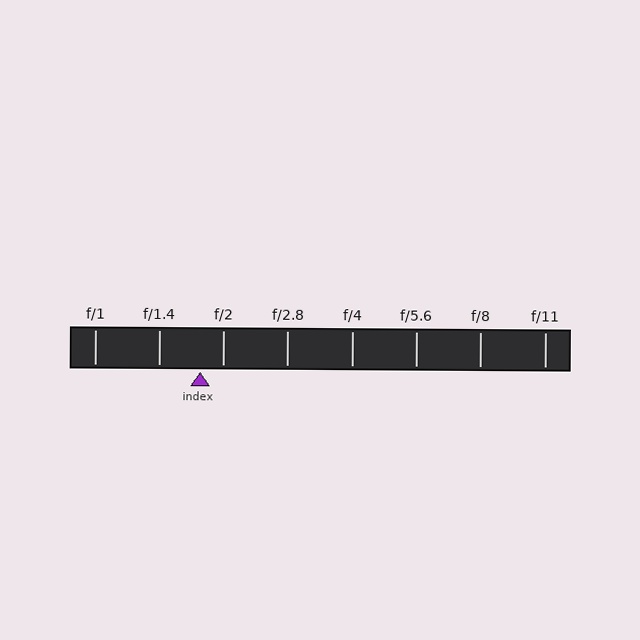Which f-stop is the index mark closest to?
The index mark is closest to f/2.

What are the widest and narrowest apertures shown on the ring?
The widest aperture shown is f/1 and the narrowest is f/11.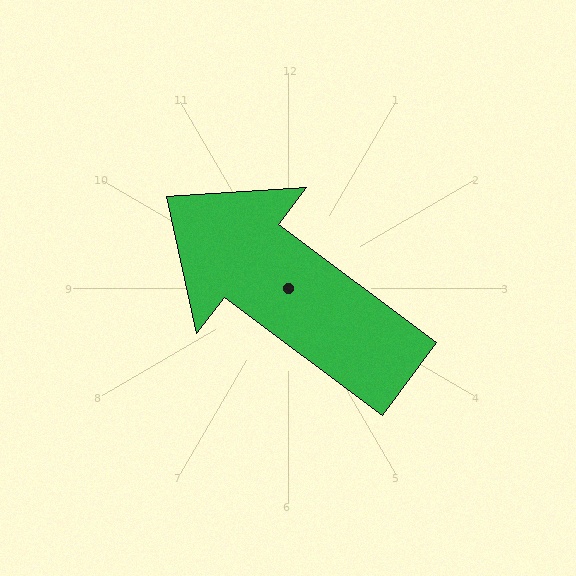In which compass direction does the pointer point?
Northwest.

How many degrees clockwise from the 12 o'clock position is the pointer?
Approximately 307 degrees.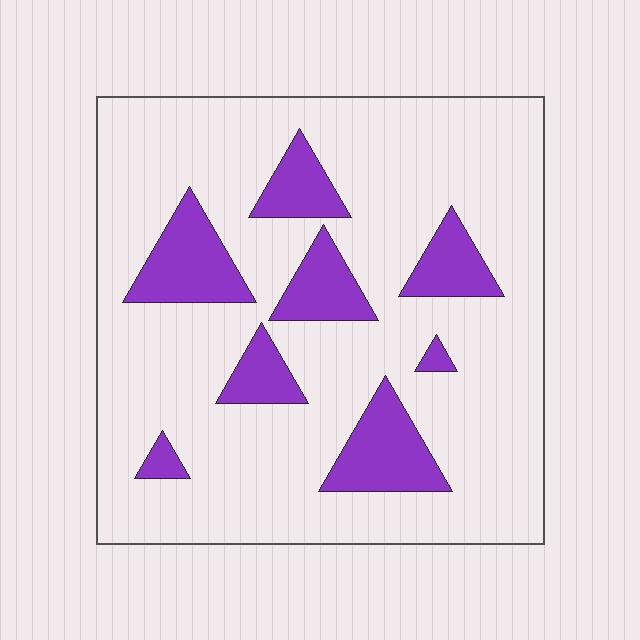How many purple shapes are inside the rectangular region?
8.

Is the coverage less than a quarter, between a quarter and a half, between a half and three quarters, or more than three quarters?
Less than a quarter.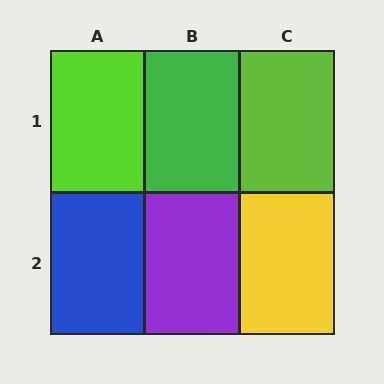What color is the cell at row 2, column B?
Purple.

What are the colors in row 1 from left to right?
Lime, green, lime.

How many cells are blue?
1 cell is blue.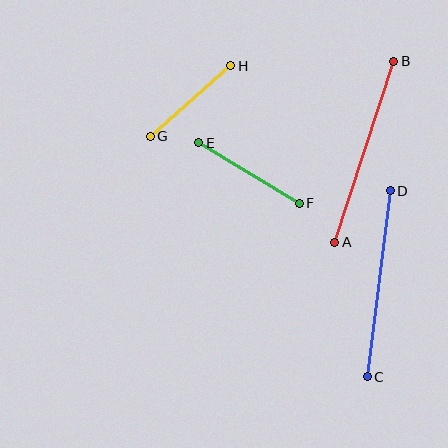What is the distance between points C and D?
The distance is approximately 188 pixels.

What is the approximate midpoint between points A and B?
The midpoint is at approximately (364, 152) pixels.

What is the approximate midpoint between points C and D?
The midpoint is at approximately (379, 284) pixels.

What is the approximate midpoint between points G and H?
The midpoint is at approximately (190, 101) pixels.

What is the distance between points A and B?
The distance is approximately 190 pixels.